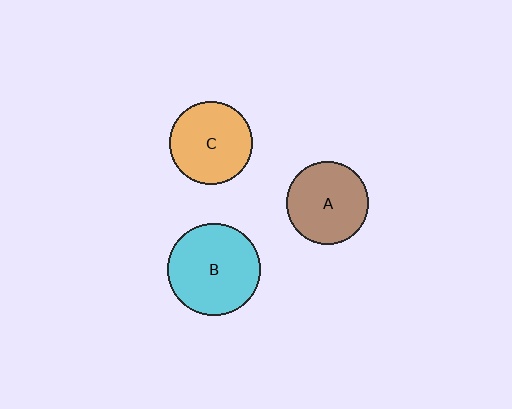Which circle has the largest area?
Circle B (cyan).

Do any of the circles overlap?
No, none of the circles overlap.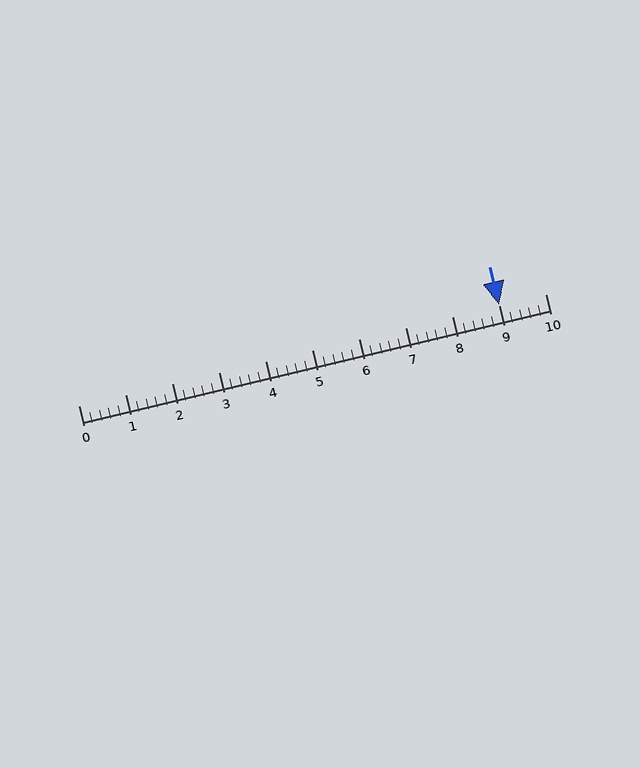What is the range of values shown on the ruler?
The ruler shows values from 0 to 10.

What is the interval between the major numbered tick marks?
The major tick marks are spaced 1 units apart.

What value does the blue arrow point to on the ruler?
The blue arrow points to approximately 9.0.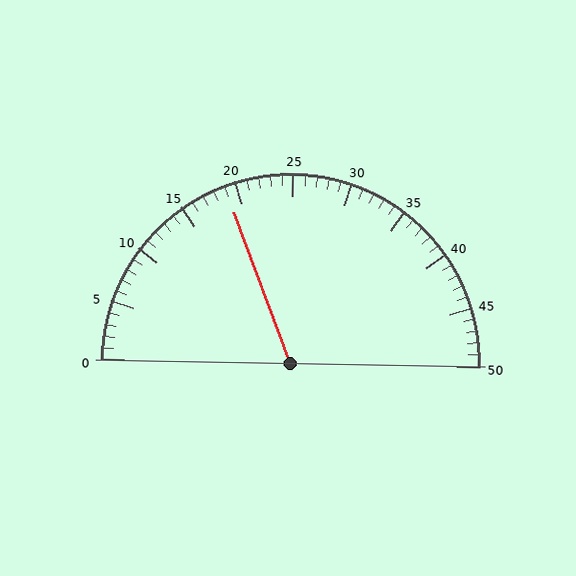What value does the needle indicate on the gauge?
The needle indicates approximately 19.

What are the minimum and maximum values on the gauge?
The gauge ranges from 0 to 50.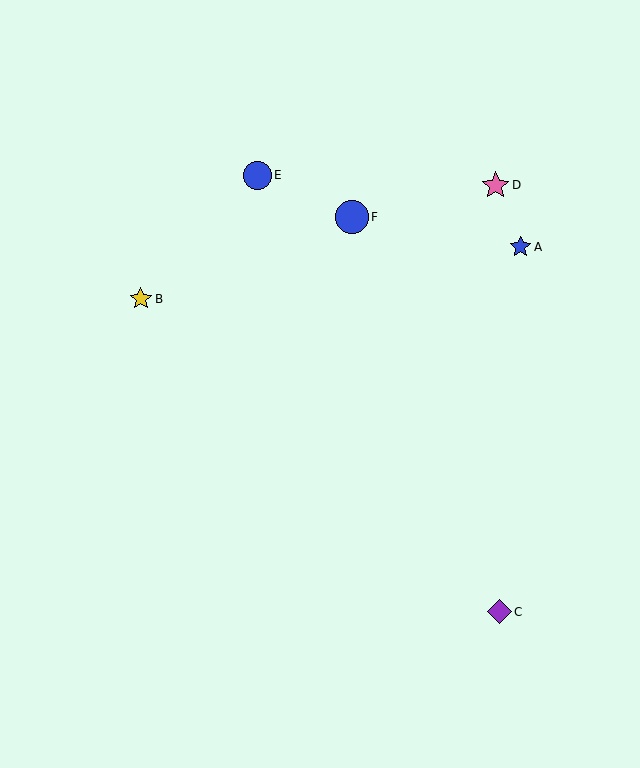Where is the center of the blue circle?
The center of the blue circle is at (352, 217).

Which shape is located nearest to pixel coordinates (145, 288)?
The yellow star (labeled B) at (141, 299) is nearest to that location.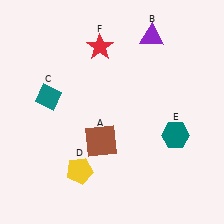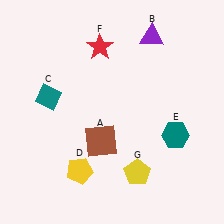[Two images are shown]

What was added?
A yellow pentagon (G) was added in Image 2.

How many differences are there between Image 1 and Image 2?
There is 1 difference between the two images.